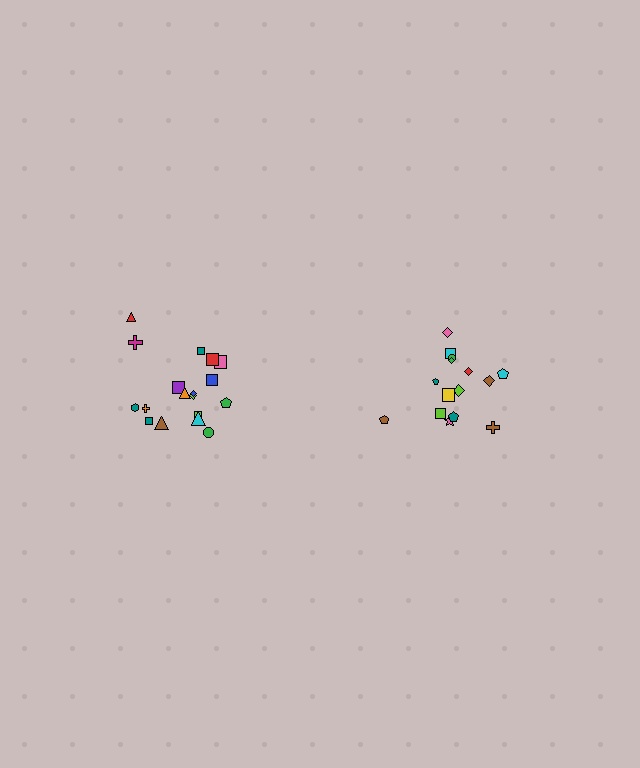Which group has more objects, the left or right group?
The left group.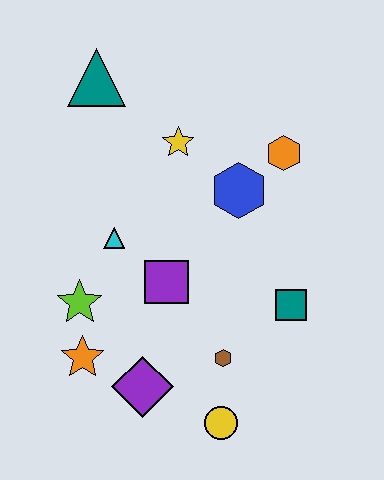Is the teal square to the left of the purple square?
No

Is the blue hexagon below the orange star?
No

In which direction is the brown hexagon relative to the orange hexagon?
The brown hexagon is below the orange hexagon.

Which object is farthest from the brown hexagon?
The teal triangle is farthest from the brown hexagon.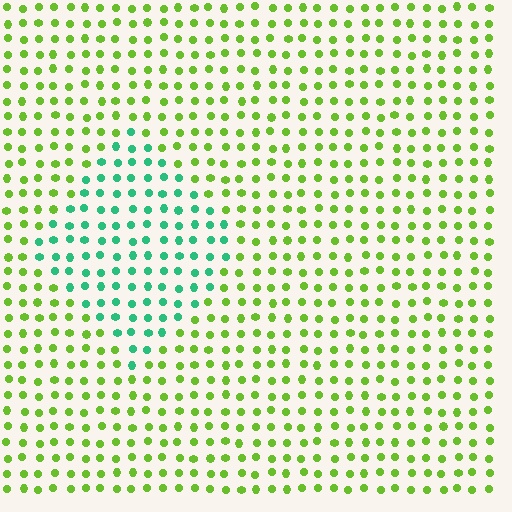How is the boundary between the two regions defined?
The boundary is defined purely by a slight shift in hue (about 58 degrees). Spacing, size, and orientation are identical on both sides.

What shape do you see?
I see a diamond.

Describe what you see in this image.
The image is filled with small lime elements in a uniform arrangement. A diamond-shaped region is visible where the elements are tinted to a slightly different hue, forming a subtle color boundary.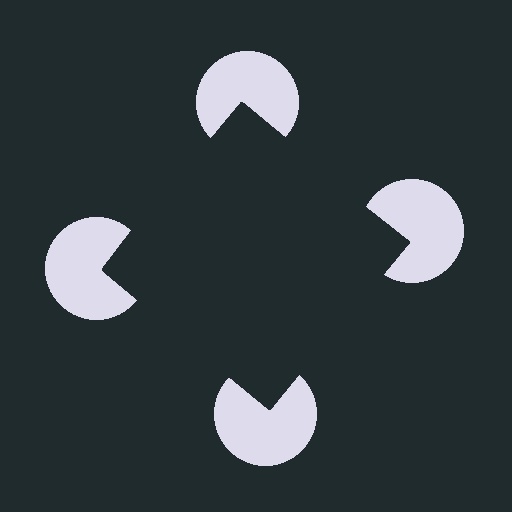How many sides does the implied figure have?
4 sides.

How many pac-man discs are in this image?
There are 4 — one at each vertex of the illusory square.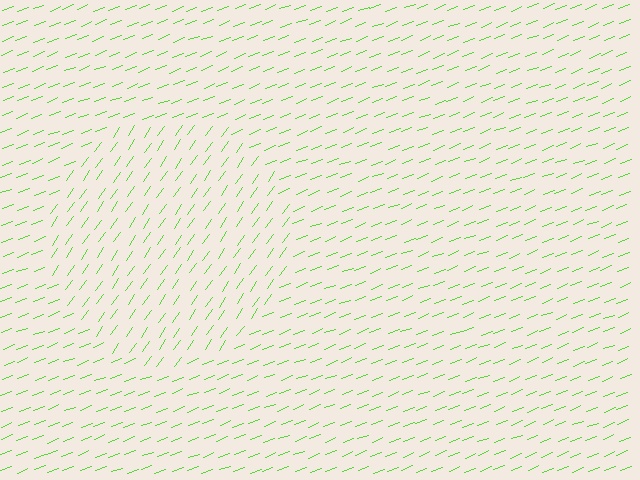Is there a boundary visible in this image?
Yes, there is a texture boundary formed by a change in line orientation.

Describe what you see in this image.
The image is filled with small lime line segments. A circle region in the image has lines oriented differently from the surrounding lines, creating a visible texture boundary.